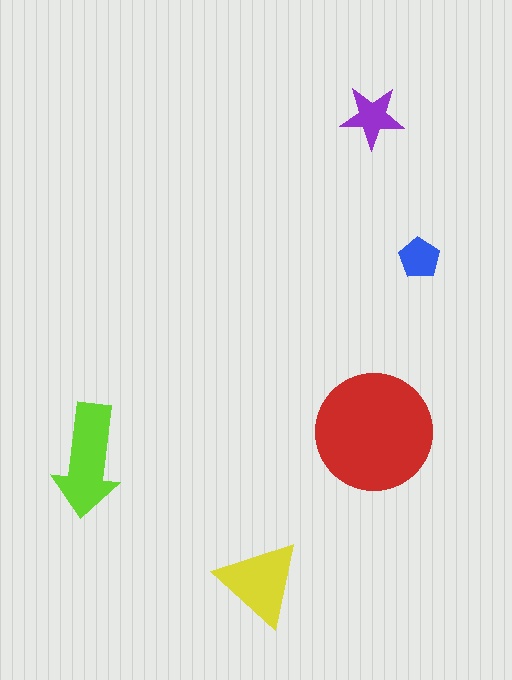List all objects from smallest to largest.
The blue pentagon, the purple star, the yellow triangle, the lime arrow, the red circle.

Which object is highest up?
The purple star is topmost.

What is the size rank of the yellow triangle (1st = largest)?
3rd.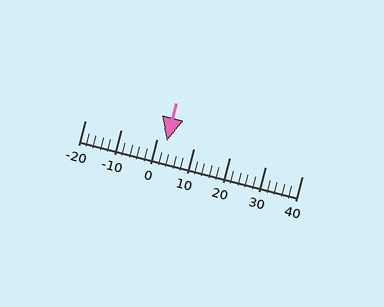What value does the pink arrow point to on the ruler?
The pink arrow points to approximately 3.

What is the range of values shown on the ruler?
The ruler shows values from -20 to 40.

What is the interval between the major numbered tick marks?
The major tick marks are spaced 10 units apart.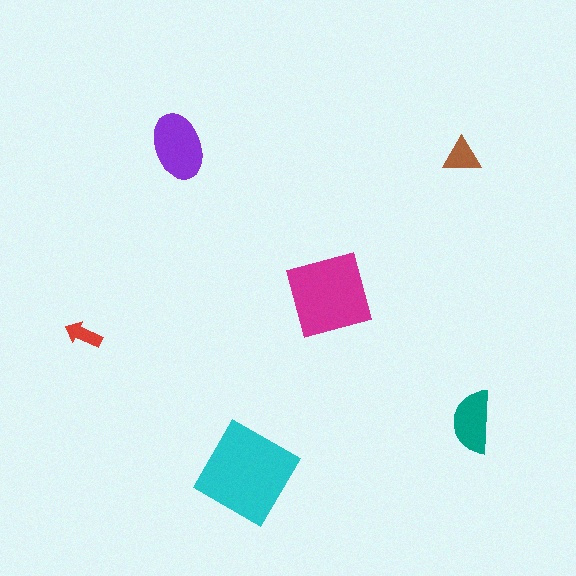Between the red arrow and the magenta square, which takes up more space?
The magenta square.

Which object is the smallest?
The red arrow.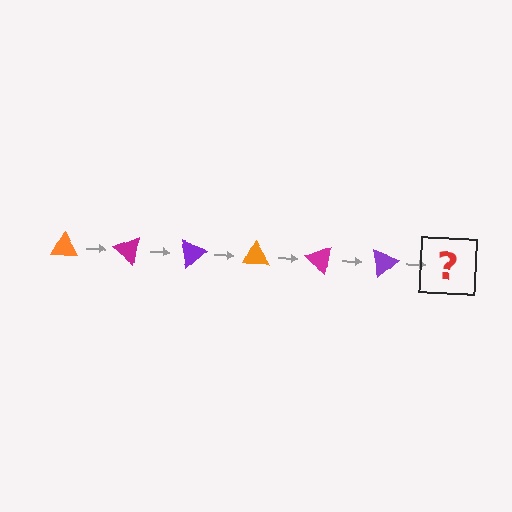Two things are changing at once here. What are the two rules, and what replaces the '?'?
The two rules are that it rotates 40 degrees each step and the color cycles through orange, magenta, and purple. The '?' should be an orange triangle, rotated 240 degrees from the start.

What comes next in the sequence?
The next element should be an orange triangle, rotated 240 degrees from the start.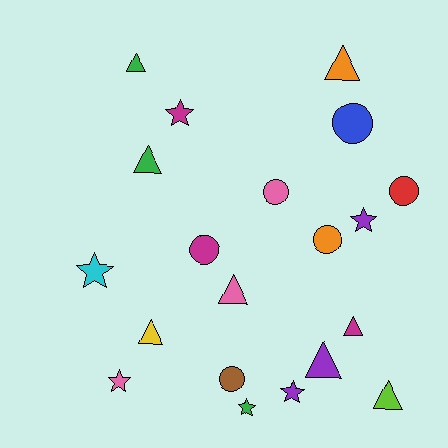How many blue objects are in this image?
There is 1 blue object.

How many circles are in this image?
There are 6 circles.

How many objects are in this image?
There are 20 objects.